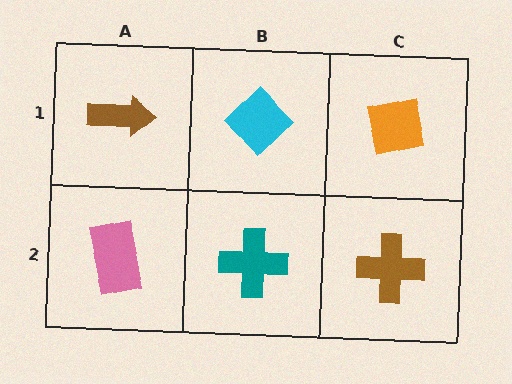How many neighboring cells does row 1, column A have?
2.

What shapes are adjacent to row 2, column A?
A brown arrow (row 1, column A), a teal cross (row 2, column B).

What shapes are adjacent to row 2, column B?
A cyan diamond (row 1, column B), a pink rectangle (row 2, column A), a brown cross (row 2, column C).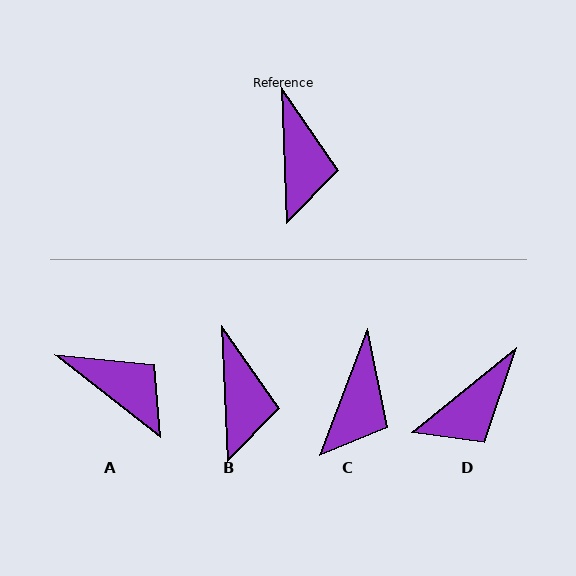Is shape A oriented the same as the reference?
No, it is off by about 50 degrees.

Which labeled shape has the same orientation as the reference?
B.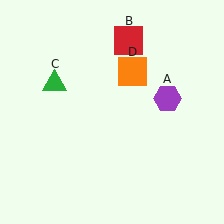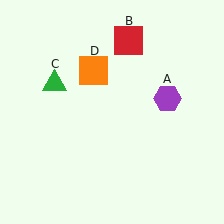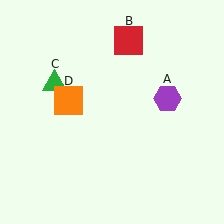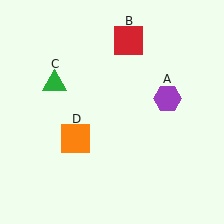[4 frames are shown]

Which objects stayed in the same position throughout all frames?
Purple hexagon (object A) and red square (object B) and green triangle (object C) remained stationary.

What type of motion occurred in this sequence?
The orange square (object D) rotated counterclockwise around the center of the scene.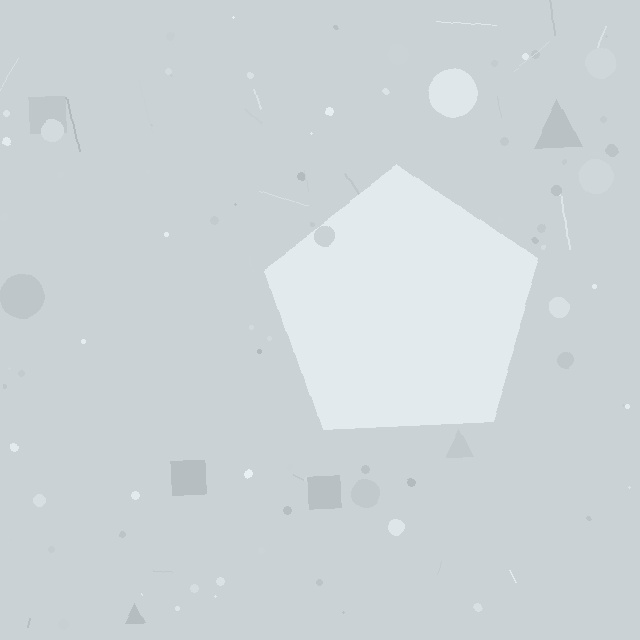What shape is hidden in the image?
A pentagon is hidden in the image.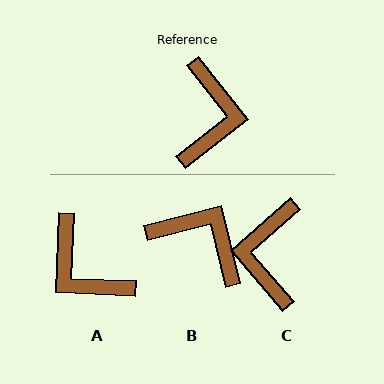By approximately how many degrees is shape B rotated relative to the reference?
Approximately 66 degrees counter-clockwise.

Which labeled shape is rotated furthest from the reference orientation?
C, about 177 degrees away.